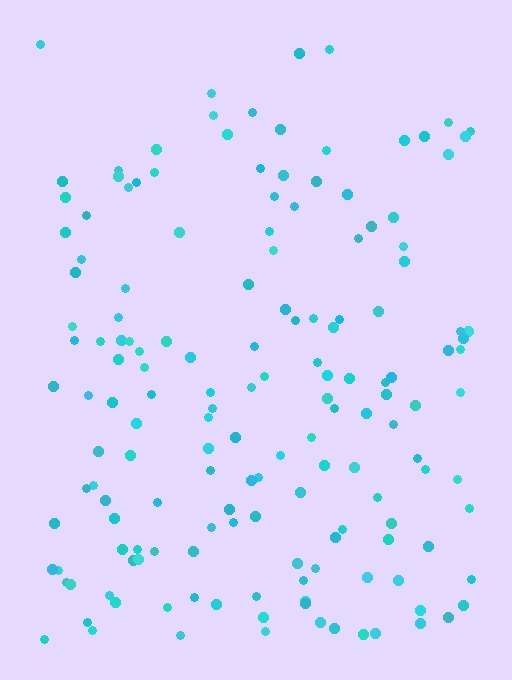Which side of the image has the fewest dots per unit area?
The top.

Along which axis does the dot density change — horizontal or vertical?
Vertical.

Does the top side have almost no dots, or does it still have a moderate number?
Still a moderate number, just noticeably fewer than the bottom.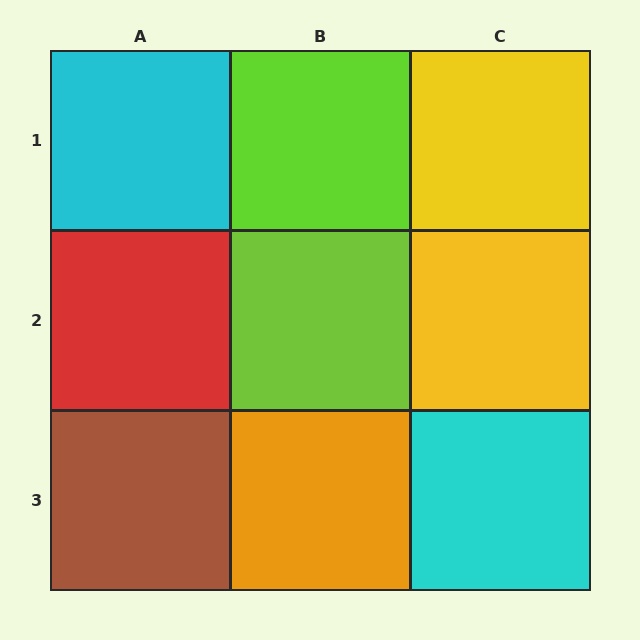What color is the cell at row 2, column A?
Red.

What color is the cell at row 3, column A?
Brown.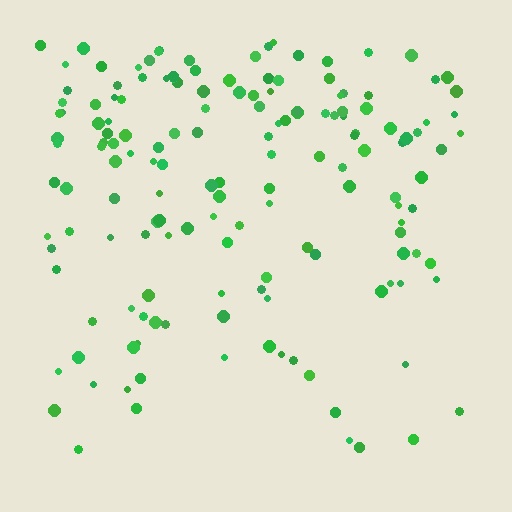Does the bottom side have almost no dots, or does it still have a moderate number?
Still a moderate number, just noticeably fewer than the top.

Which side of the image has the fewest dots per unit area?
The bottom.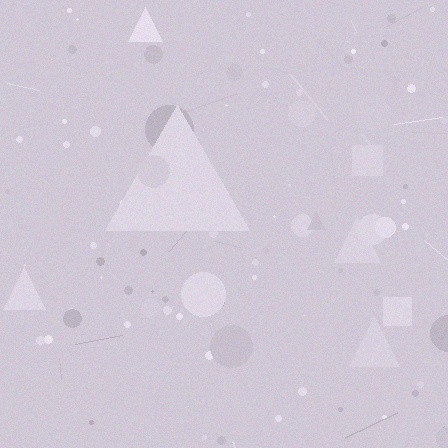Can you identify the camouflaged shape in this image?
The camouflaged shape is a triangle.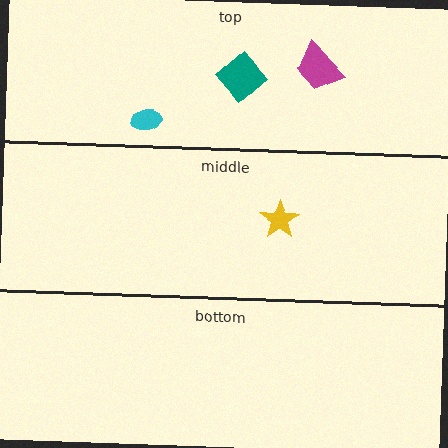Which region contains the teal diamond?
The top region.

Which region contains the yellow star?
The middle region.